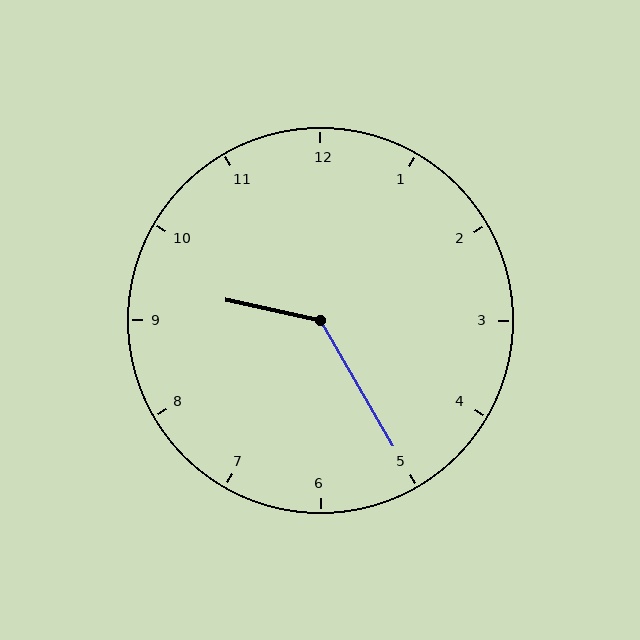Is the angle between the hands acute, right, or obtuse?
It is obtuse.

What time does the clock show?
9:25.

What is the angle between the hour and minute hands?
Approximately 132 degrees.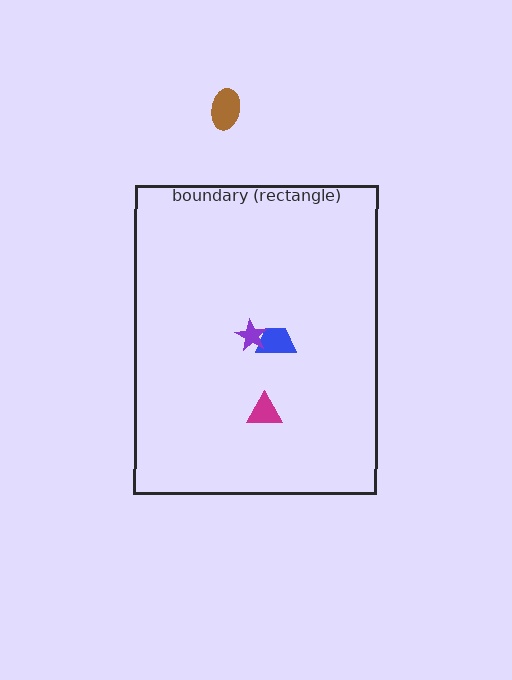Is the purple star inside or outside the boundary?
Inside.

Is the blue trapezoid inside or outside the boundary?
Inside.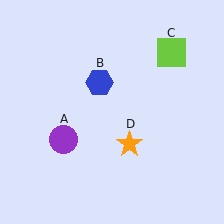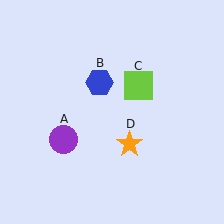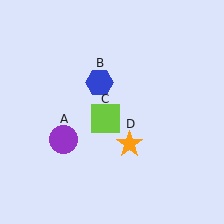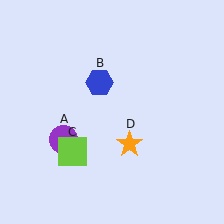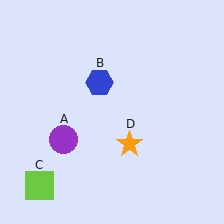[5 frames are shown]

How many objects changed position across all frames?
1 object changed position: lime square (object C).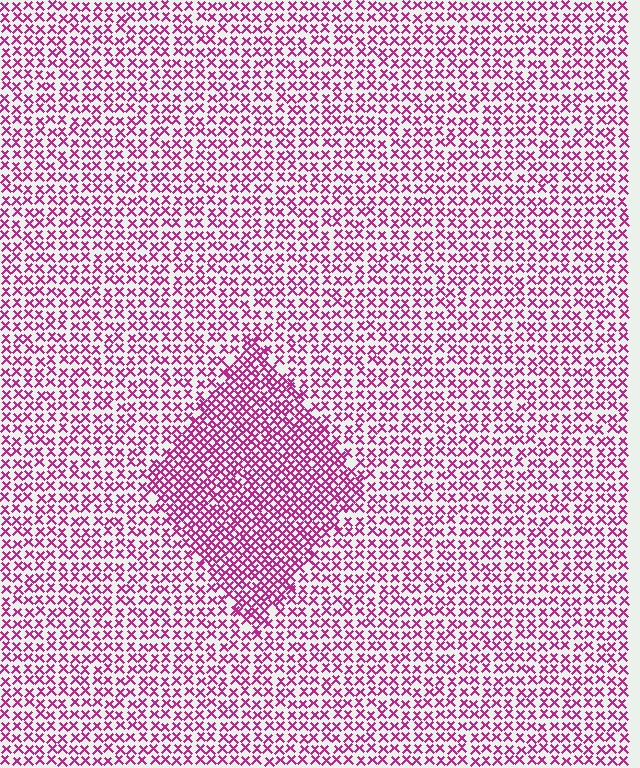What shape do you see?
I see a diamond.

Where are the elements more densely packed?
The elements are more densely packed inside the diamond boundary.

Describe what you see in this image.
The image contains small magenta elements arranged at two different densities. A diamond-shaped region is visible where the elements are more densely packed than the surrounding area.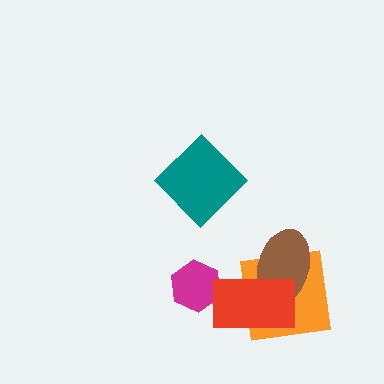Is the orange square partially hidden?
Yes, it is partially covered by another shape.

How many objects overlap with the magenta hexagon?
0 objects overlap with the magenta hexagon.